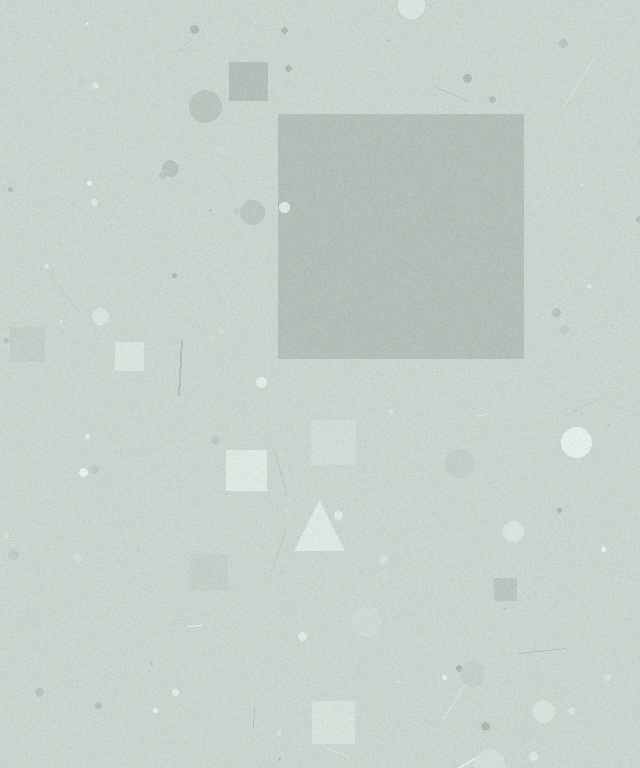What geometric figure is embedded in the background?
A square is embedded in the background.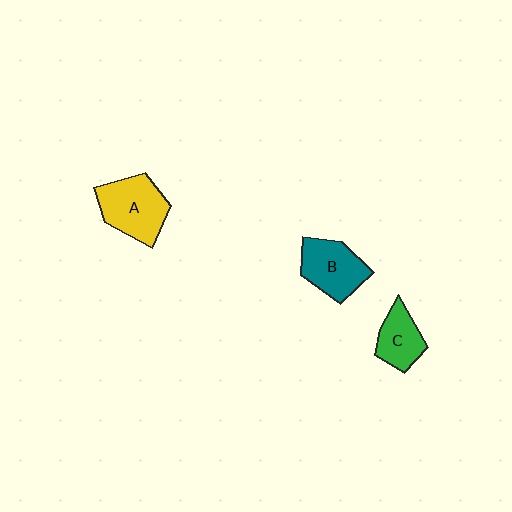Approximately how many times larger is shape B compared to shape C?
Approximately 1.3 times.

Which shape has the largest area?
Shape A (yellow).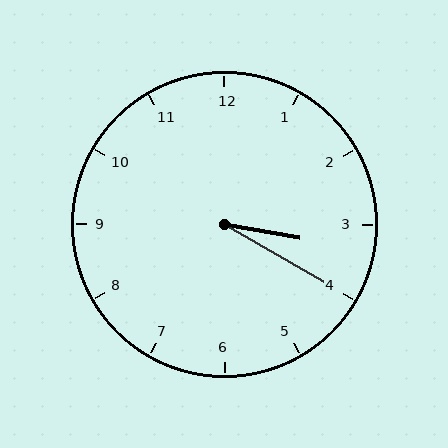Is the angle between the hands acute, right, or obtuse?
It is acute.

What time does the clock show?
3:20.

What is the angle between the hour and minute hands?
Approximately 20 degrees.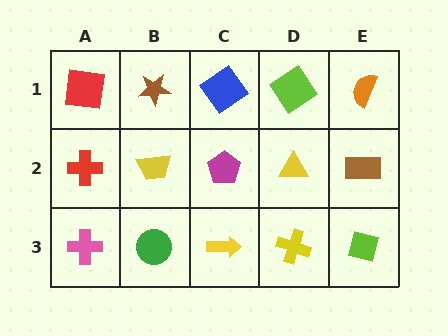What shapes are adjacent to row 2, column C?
A blue diamond (row 1, column C), a yellow arrow (row 3, column C), a yellow trapezoid (row 2, column B), a yellow triangle (row 2, column D).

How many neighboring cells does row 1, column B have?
3.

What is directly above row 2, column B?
A brown star.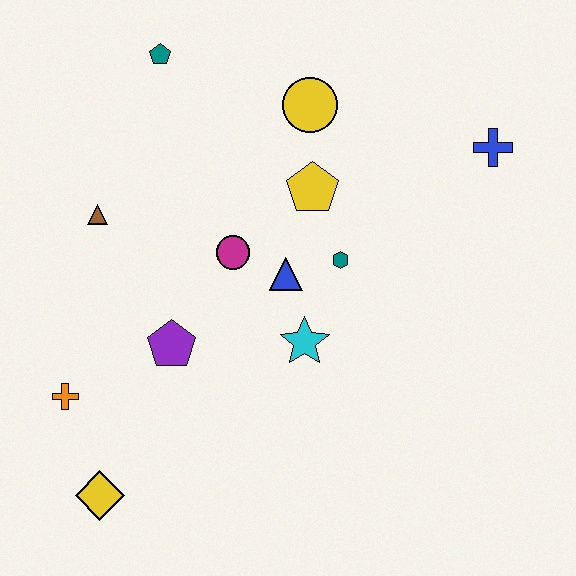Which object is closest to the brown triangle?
The magenta circle is closest to the brown triangle.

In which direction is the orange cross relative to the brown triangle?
The orange cross is below the brown triangle.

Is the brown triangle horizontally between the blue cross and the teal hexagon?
No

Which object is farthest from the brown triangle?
The blue cross is farthest from the brown triangle.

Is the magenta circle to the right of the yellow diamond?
Yes